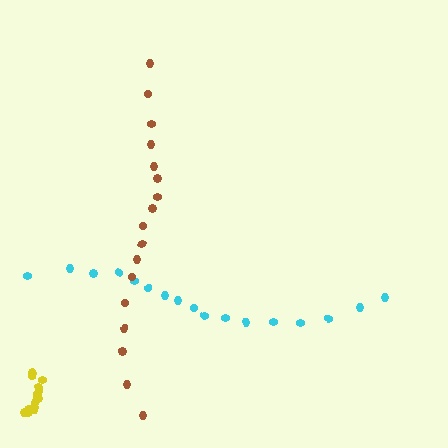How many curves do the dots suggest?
There are 3 distinct paths.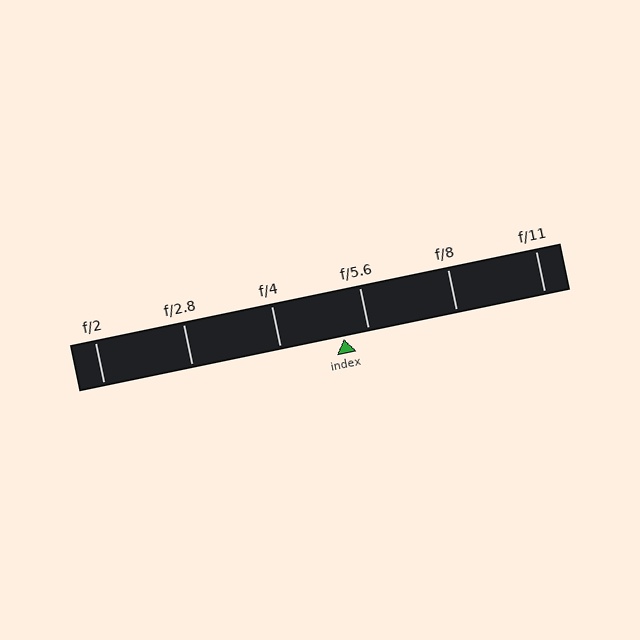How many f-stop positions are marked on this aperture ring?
There are 6 f-stop positions marked.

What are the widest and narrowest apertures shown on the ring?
The widest aperture shown is f/2 and the narrowest is f/11.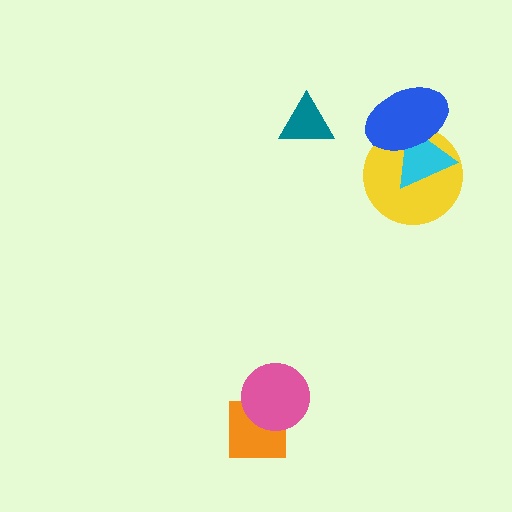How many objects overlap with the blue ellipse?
2 objects overlap with the blue ellipse.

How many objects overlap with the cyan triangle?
2 objects overlap with the cyan triangle.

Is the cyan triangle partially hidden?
Yes, it is partially covered by another shape.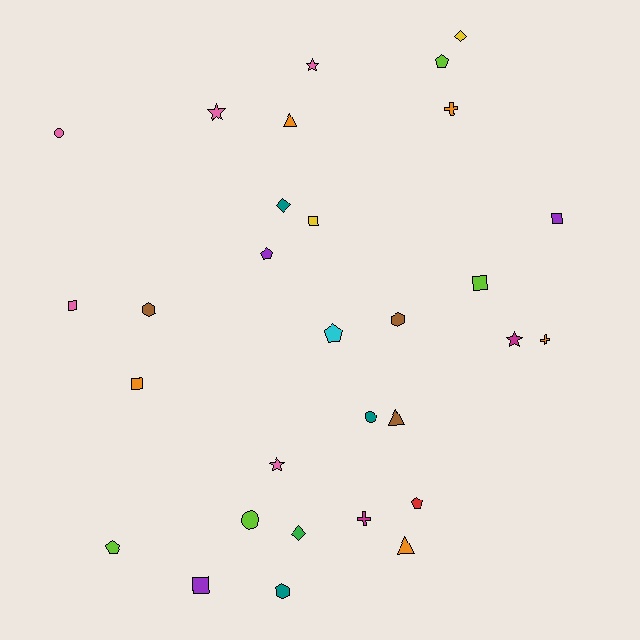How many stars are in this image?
There are 4 stars.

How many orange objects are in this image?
There are 5 orange objects.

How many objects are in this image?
There are 30 objects.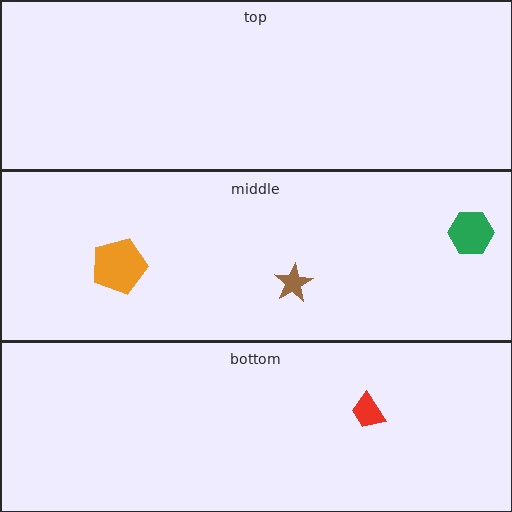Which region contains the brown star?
The middle region.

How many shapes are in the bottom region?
1.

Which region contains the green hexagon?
The middle region.